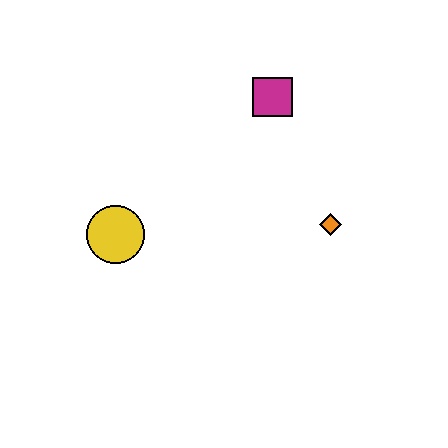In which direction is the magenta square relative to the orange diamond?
The magenta square is above the orange diamond.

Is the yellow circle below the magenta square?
Yes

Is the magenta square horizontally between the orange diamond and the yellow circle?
Yes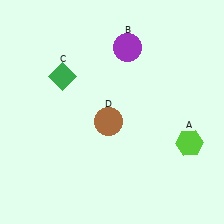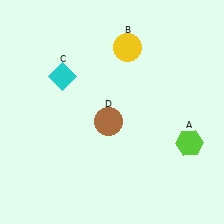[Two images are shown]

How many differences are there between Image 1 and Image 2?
There are 2 differences between the two images.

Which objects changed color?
B changed from purple to yellow. C changed from green to cyan.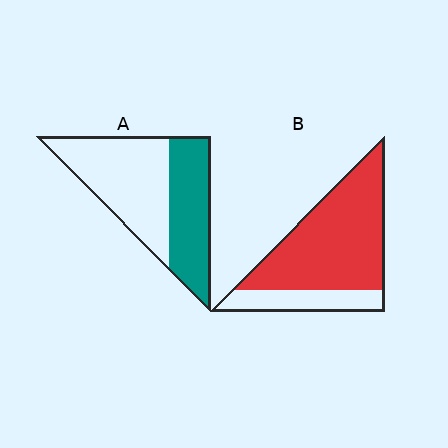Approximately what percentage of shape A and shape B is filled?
A is approximately 40% and B is approximately 75%.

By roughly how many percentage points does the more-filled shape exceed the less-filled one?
By roughly 35 percentage points (B over A).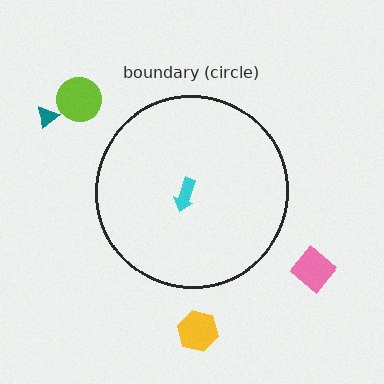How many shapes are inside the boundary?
1 inside, 4 outside.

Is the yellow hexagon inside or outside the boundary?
Outside.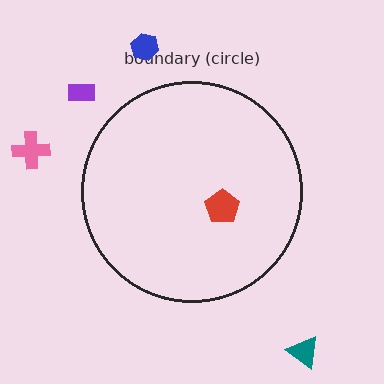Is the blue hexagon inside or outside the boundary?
Outside.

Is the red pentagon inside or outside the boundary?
Inside.